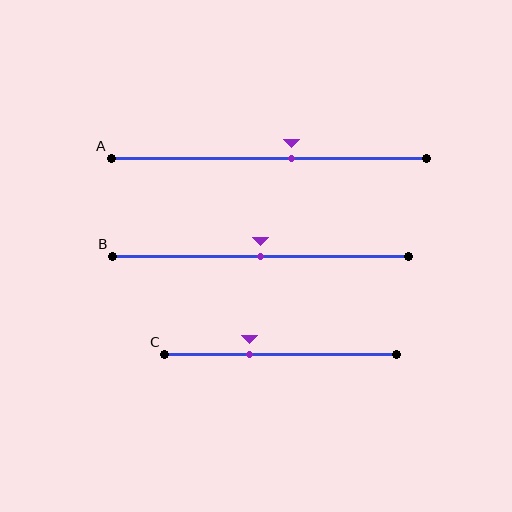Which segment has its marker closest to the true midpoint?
Segment B has its marker closest to the true midpoint.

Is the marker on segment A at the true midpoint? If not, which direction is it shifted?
No, the marker on segment A is shifted to the right by about 7% of the segment length.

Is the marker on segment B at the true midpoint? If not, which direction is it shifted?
Yes, the marker on segment B is at the true midpoint.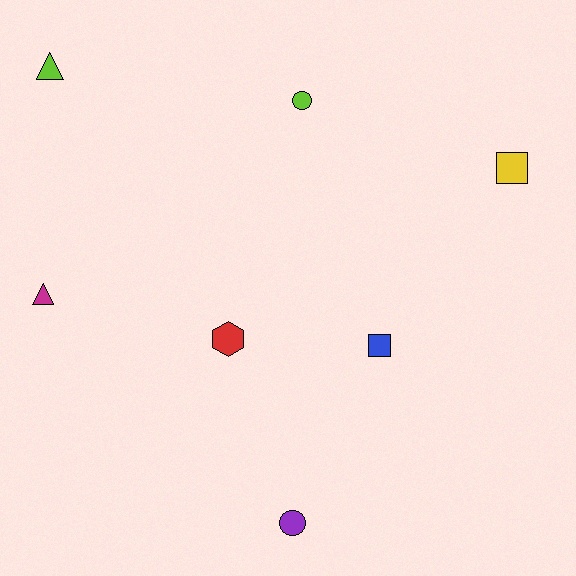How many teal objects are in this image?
There are no teal objects.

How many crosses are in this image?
There are no crosses.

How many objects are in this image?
There are 7 objects.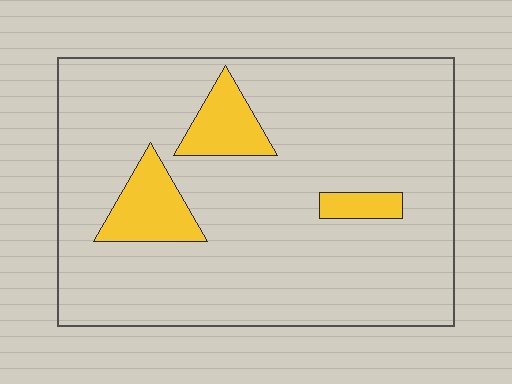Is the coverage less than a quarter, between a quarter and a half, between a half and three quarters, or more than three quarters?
Less than a quarter.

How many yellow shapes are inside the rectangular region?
3.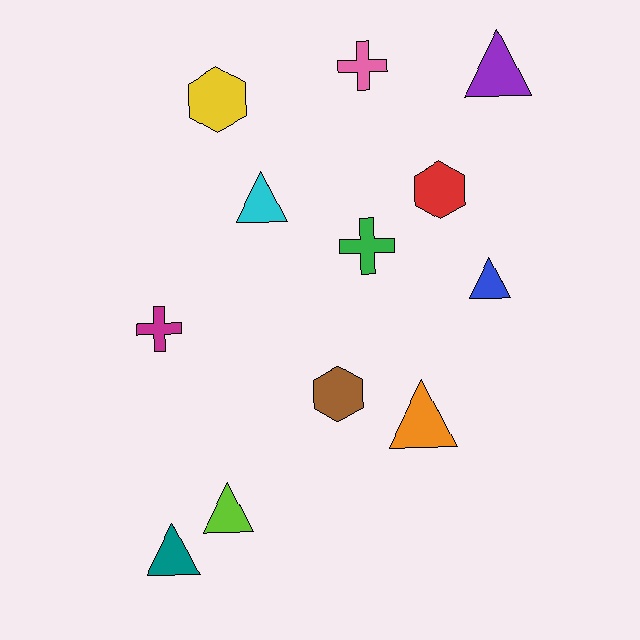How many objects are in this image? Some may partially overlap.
There are 12 objects.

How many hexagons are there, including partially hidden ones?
There are 3 hexagons.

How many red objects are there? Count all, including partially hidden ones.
There is 1 red object.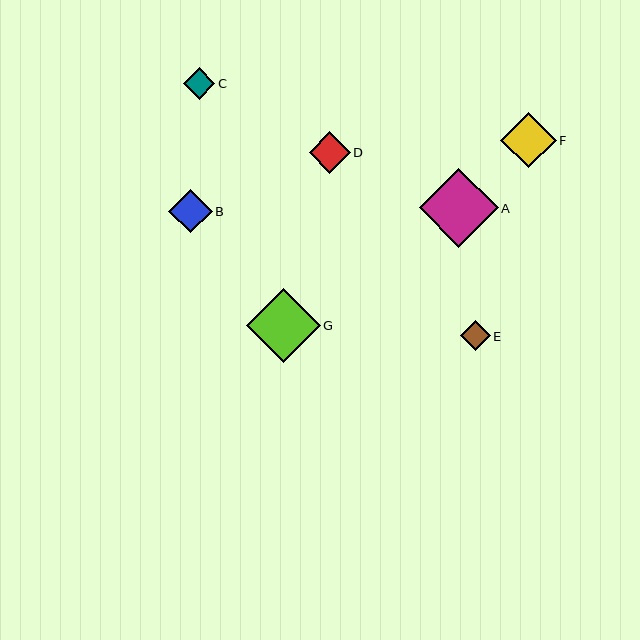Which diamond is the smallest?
Diamond E is the smallest with a size of approximately 30 pixels.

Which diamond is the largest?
Diamond A is the largest with a size of approximately 79 pixels.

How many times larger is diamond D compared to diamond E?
Diamond D is approximately 1.4 times the size of diamond E.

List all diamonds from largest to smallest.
From largest to smallest: A, G, F, B, D, C, E.